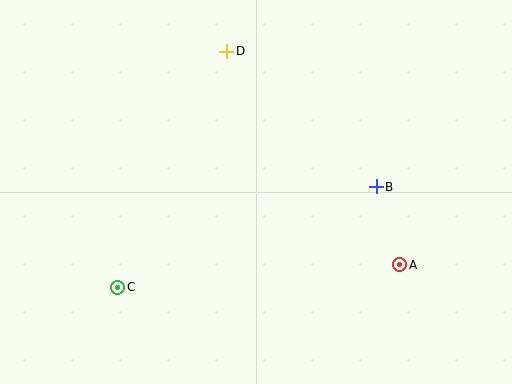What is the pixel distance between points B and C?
The distance between B and C is 278 pixels.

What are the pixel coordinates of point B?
Point B is at (376, 187).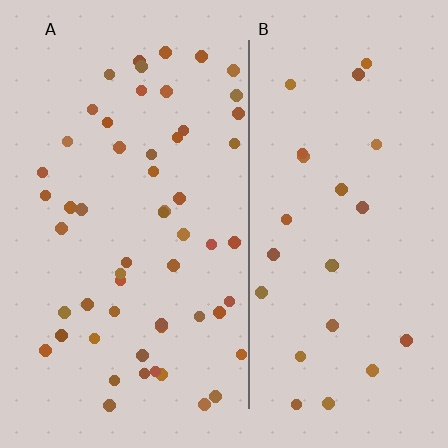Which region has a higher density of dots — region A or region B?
A (the left).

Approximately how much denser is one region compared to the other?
Approximately 2.2× — region A over region B.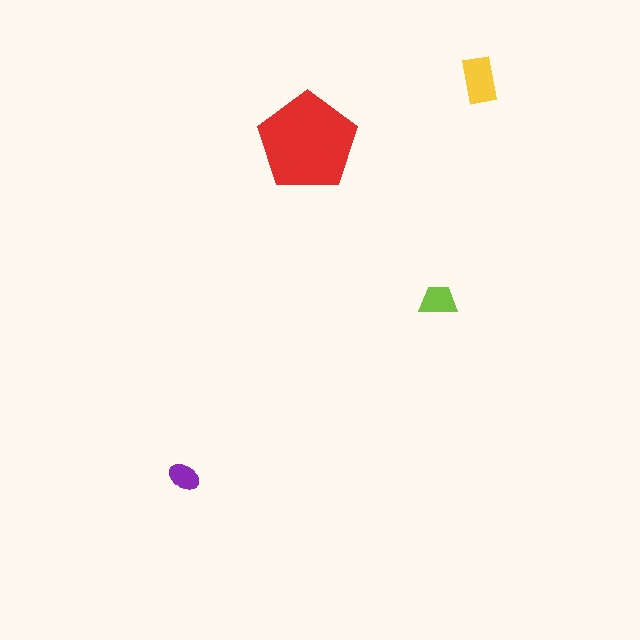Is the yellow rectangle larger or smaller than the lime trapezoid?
Larger.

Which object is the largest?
The red pentagon.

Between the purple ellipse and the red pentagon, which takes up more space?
The red pentagon.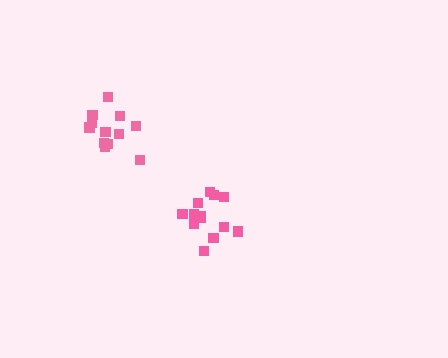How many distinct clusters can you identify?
There are 2 distinct clusters.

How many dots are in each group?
Group 1: 13 dots, Group 2: 12 dots (25 total).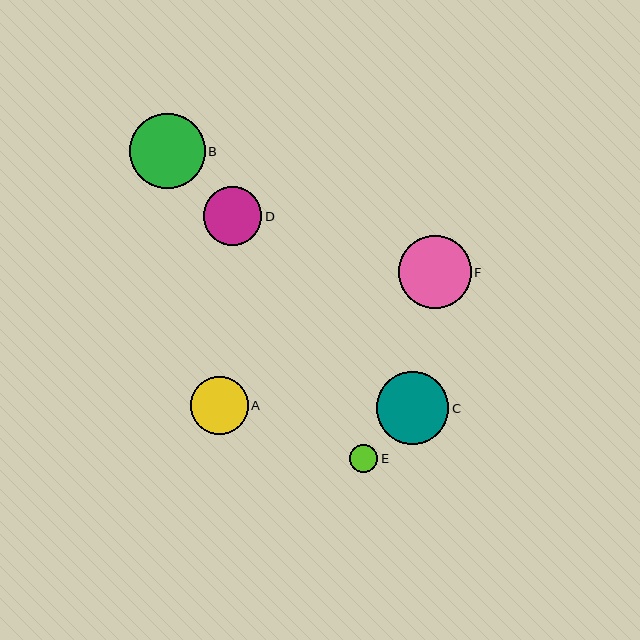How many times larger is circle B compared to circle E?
Circle B is approximately 2.7 times the size of circle E.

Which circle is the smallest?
Circle E is the smallest with a size of approximately 28 pixels.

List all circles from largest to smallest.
From largest to smallest: B, C, F, D, A, E.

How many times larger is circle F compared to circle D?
Circle F is approximately 1.2 times the size of circle D.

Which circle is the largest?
Circle B is the largest with a size of approximately 75 pixels.